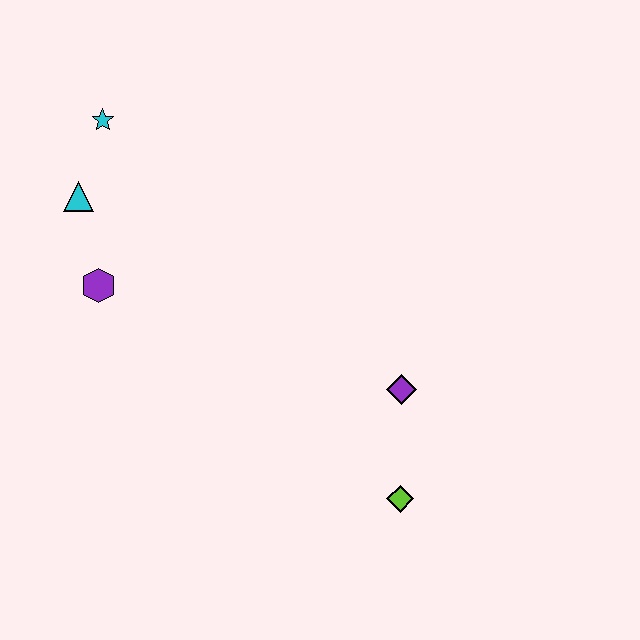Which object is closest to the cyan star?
The cyan triangle is closest to the cyan star.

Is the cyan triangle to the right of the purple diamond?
No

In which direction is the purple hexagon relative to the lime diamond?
The purple hexagon is to the left of the lime diamond.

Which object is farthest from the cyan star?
The lime diamond is farthest from the cyan star.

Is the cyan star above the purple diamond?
Yes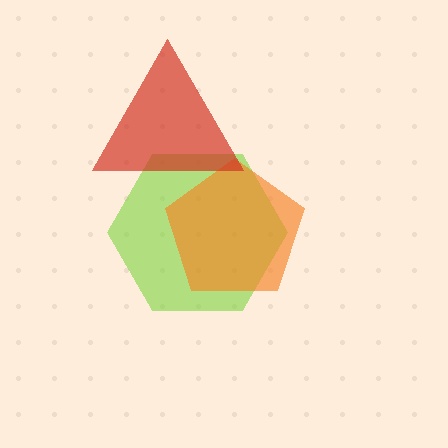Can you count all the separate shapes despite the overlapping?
Yes, there are 3 separate shapes.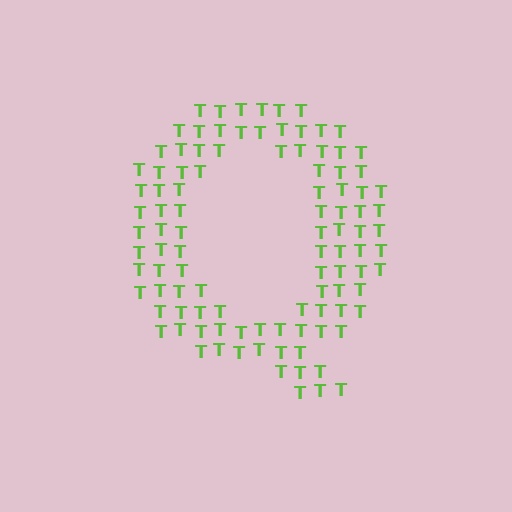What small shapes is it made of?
It is made of small letter T's.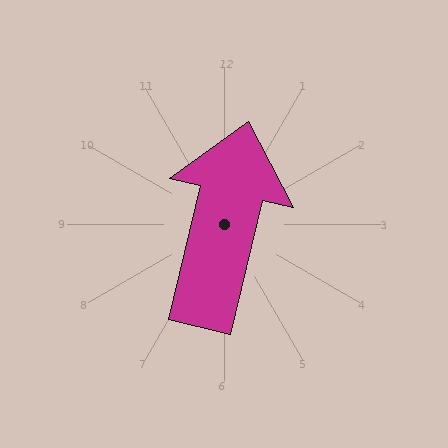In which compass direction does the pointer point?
North.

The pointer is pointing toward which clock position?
Roughly 12 o'clock.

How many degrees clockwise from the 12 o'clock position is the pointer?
Approximately 13 degrees.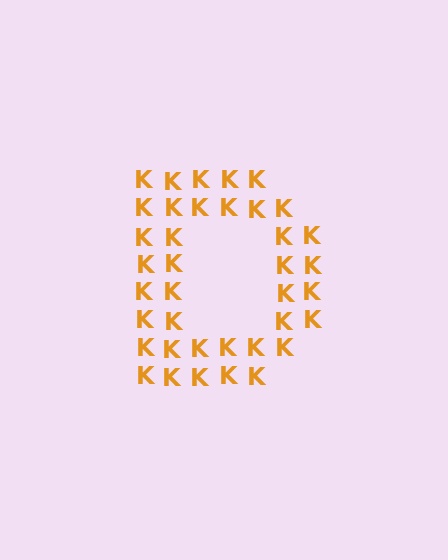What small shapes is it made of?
It is made of small letter K's.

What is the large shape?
The large shape is the letter D.